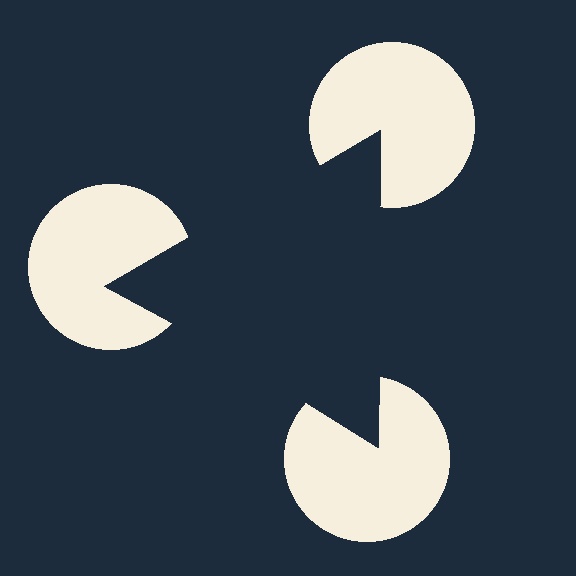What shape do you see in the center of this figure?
An illusory triangle — its edges are inferred from the aligned wedge cuts in the pac-man discs, not physically drawn.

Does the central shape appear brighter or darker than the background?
It typically appears slightly darker than the background, even though no actual brightness change is drawn.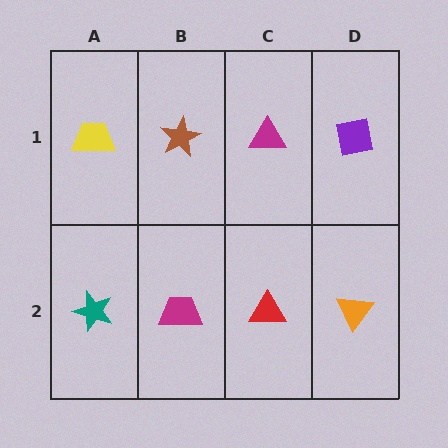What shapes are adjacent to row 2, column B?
A brown star (row 1, column B), a teal star (row 2, column A), a red triangle (row 2, column C).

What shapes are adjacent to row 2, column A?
A yellow trapezoid (row 1, column A), a magenta trapezoid (row 2, column B).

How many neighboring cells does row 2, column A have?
2.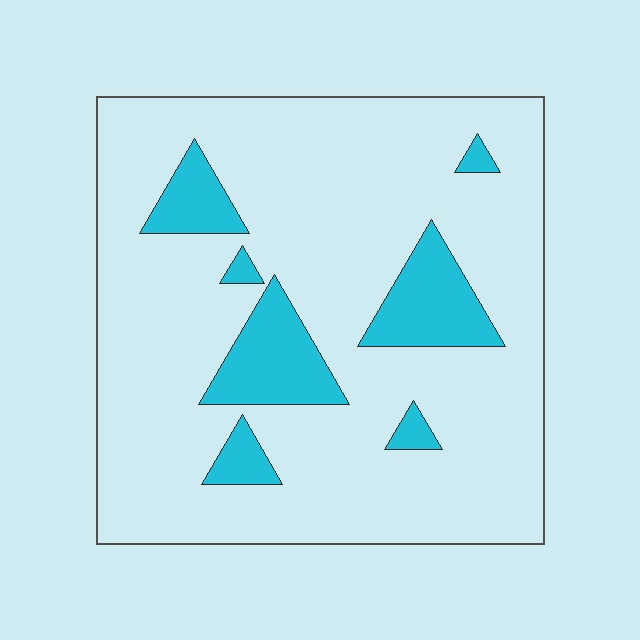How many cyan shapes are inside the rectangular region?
7.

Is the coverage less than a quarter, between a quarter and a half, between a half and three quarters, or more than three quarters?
Less than a quarter.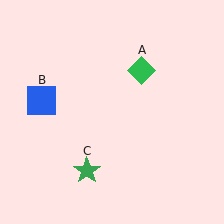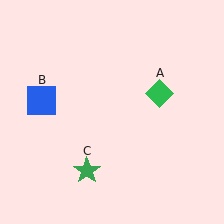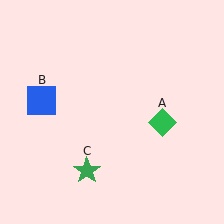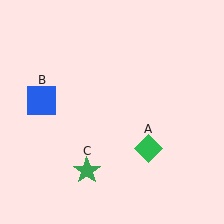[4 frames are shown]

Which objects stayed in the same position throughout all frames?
Blue square (object B) and green star (object C) remained stationary.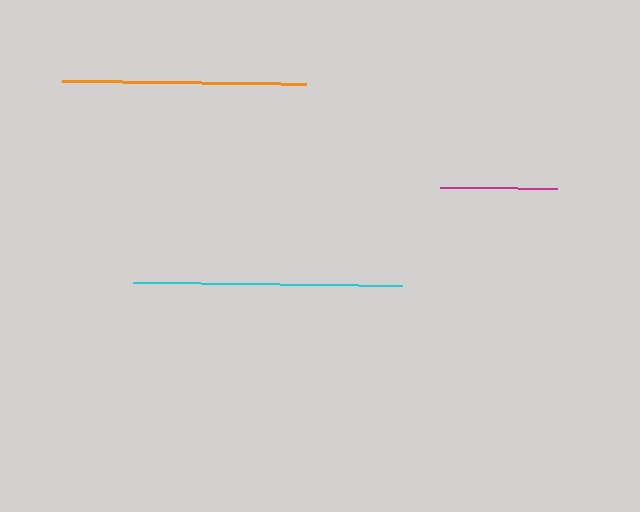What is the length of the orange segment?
The orange segment is approximately 244 pixels long.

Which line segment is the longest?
The cyan line is the longest at approximately 269 pixels.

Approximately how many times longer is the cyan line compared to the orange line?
The cyan line is approximately 1.1 times the length of the orange line.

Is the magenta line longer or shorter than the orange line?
The orange line is longer than the magenta line.